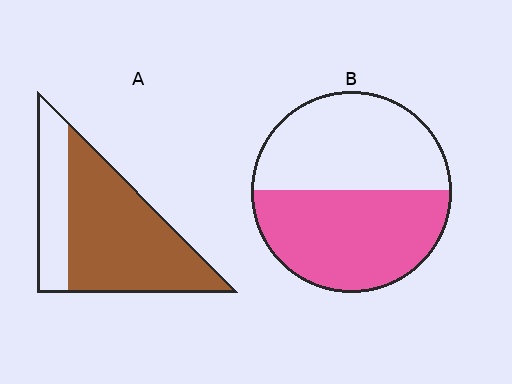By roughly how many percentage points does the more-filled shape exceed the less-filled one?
By roughly 20 percentage points (A over B).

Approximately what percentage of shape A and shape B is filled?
A is approximately 70% and B is approximately 50%.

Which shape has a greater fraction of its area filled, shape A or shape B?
Shape A.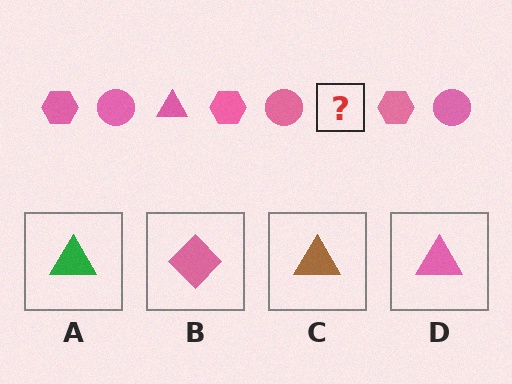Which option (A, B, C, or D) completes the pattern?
D.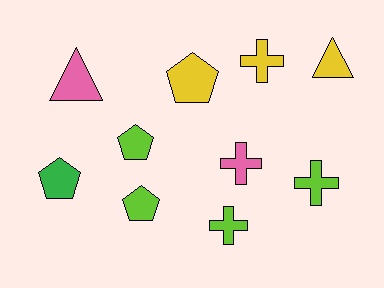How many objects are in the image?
There are 10 objects.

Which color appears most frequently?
Lime, with 4 objects.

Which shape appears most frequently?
Pentagon, with 4 objects.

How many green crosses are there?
There are no green crosses.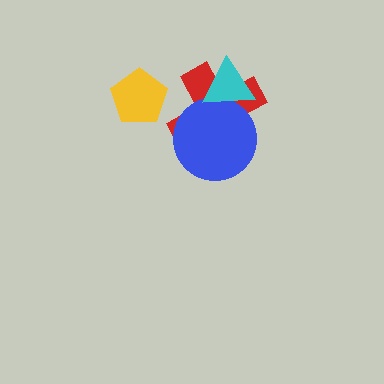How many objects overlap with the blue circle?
2 objects overlap with the blue circle.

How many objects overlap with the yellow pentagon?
0 objects overlap with the yellow pentagon.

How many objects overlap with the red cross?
2 objects overlap with the red cross.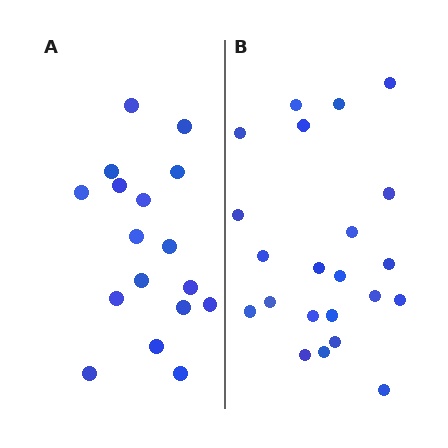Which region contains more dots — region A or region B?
Region B (the right region) has more dots.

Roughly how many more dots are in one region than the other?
Region B has about 5 more dots than region A.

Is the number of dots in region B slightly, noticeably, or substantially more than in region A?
Region B has noticeably more, but not dramatically so. The ratio is roughly 1.3 to 1.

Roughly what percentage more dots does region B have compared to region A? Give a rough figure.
About 30% more.